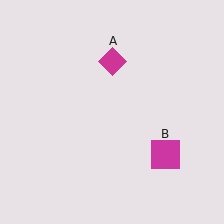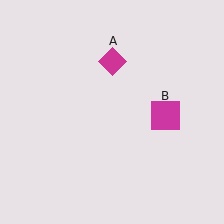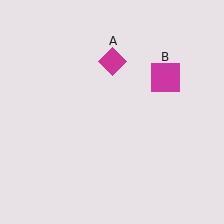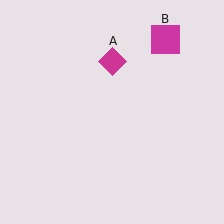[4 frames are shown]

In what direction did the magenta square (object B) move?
The magenta square (object B) moved up.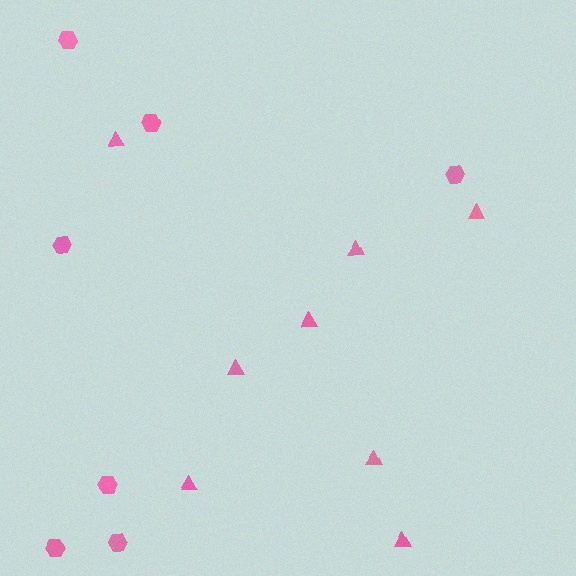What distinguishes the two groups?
There are 2 groups: one group of hexagons (7) and one group of triangles (8).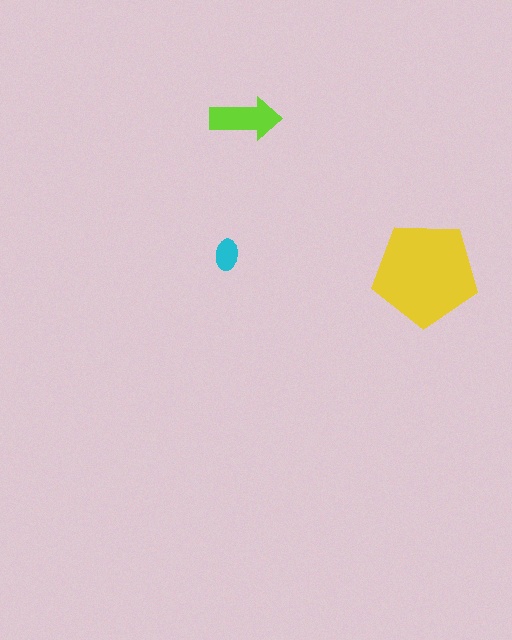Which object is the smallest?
The cyan ellipse.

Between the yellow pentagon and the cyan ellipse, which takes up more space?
The yellow pentagon.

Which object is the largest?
The yellow pentagon.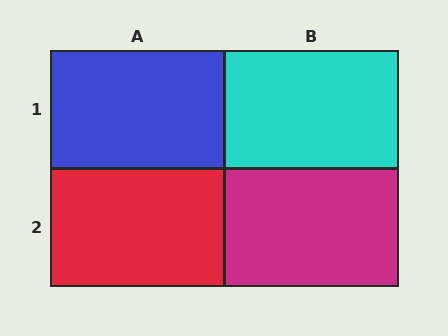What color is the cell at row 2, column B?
Magenta.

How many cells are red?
1 cell is red.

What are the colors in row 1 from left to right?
Blue, cyan.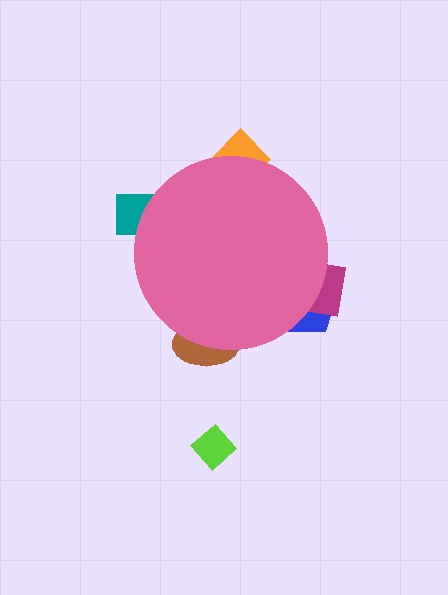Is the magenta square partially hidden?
Yes, the magenta square is partially hidden behind the pink circle.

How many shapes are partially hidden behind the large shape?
5 shapes are partially hidden.